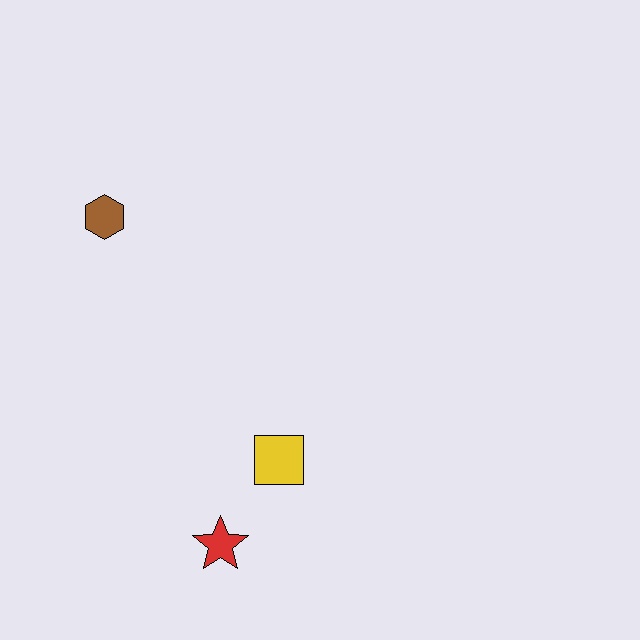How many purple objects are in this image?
There are no purple objects.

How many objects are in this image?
There are 3 objects.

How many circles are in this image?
There are no circles.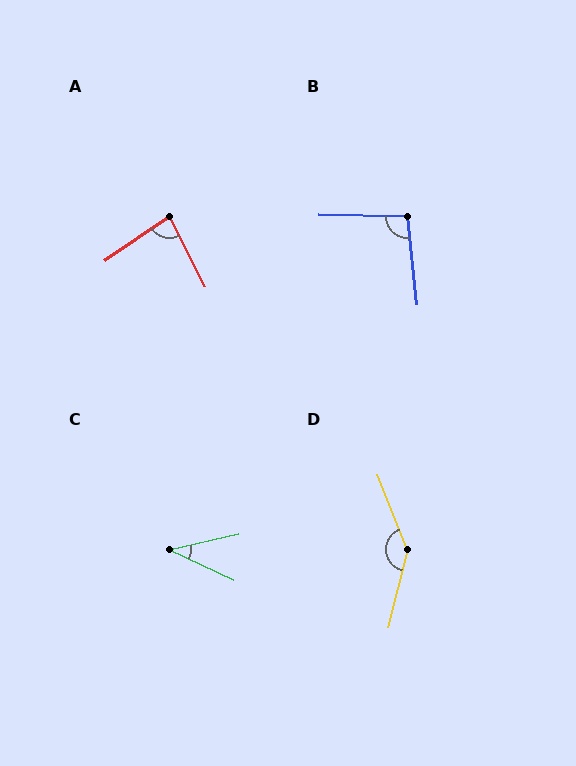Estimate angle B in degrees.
Approximately 98 degrees.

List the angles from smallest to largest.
C (38°), A (83°), B (98°), D (144°).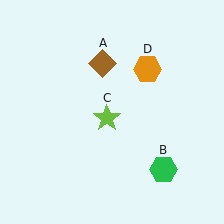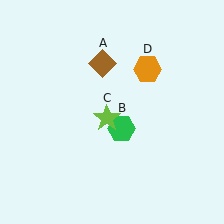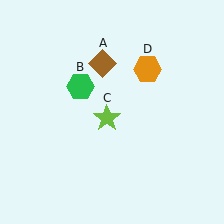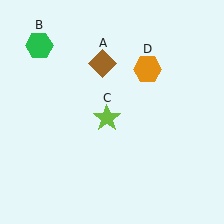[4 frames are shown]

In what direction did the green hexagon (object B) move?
The green hexagon (object B) moved up and to the left.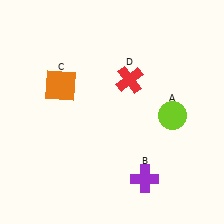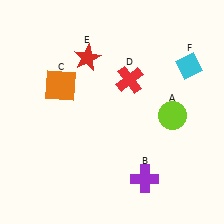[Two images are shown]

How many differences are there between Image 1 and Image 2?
There are 2 differences between the two images.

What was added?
A red star (E), a cyan diamond (F) were added in Image 2.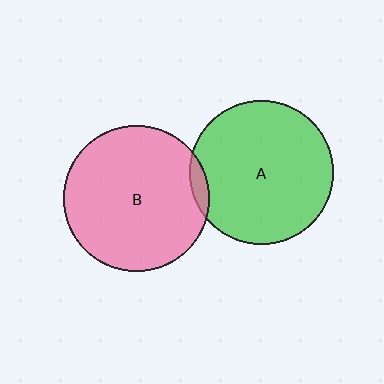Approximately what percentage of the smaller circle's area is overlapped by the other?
Approximately 5%.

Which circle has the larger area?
Circle B (pink).